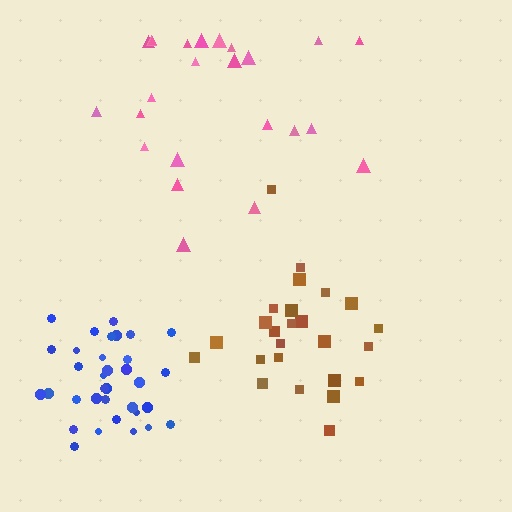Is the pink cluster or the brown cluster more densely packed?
Brown.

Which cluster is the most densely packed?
Blue.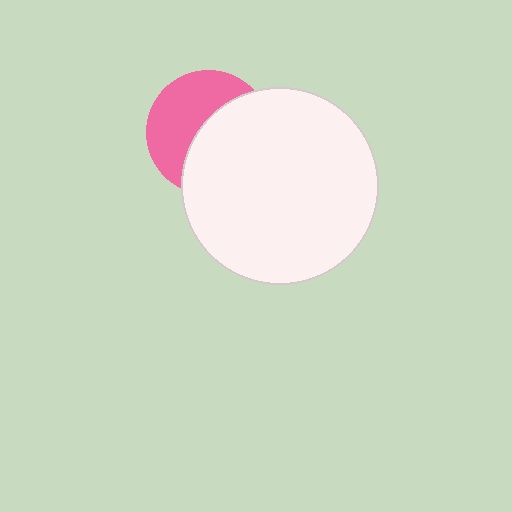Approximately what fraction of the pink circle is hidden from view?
Roughly 53% of the pink circle is hidden behind the white circle.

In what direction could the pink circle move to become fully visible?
The pink circle could move left. That would shift it out from behind the white circle entirely.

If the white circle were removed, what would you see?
You would see the complete pink circle.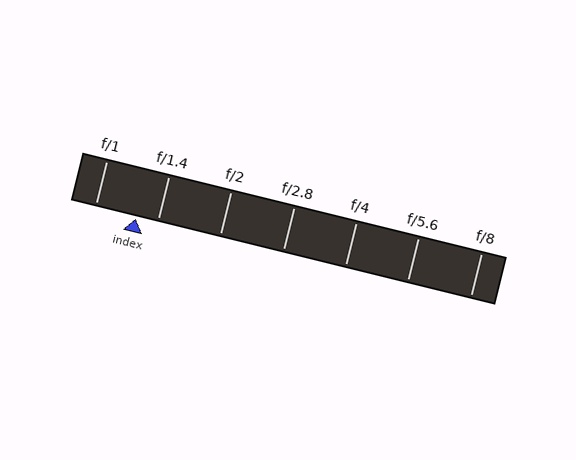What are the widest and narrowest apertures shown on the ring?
The widest aperture shown is f/1 and the narrowest is f/8.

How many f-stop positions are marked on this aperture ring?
There are 7 f-stop positions marked.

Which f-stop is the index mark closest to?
The index mark is closest to f/1.4.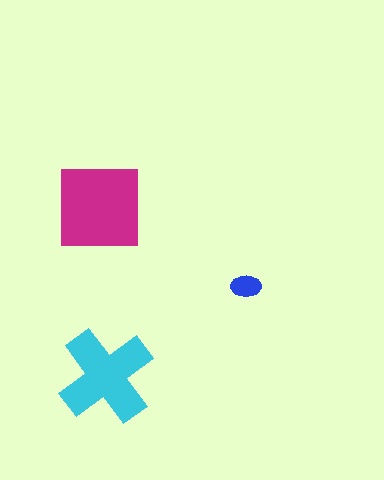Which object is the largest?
The magenta square.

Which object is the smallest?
The blue ellipse.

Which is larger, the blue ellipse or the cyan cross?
The cyan cross.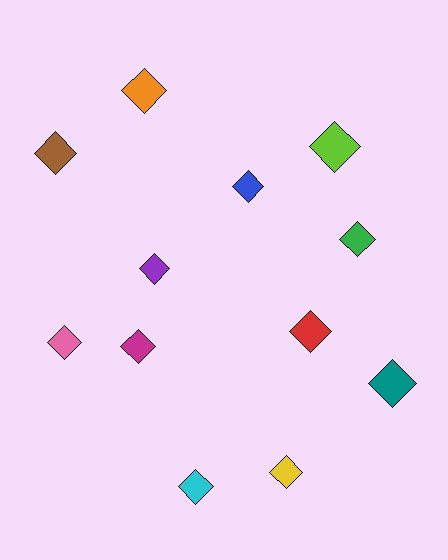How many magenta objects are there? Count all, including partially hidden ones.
There is 1 magenta object.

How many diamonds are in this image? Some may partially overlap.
There are 12 diamonds.